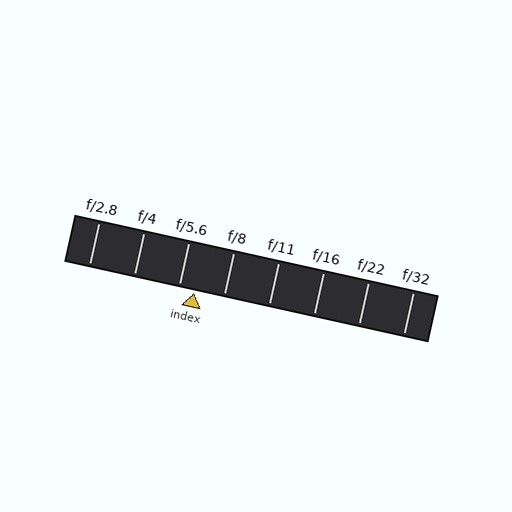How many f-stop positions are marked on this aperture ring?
There are 8 f-stop positions marked.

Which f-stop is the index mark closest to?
The index mark is closest to f/5.6.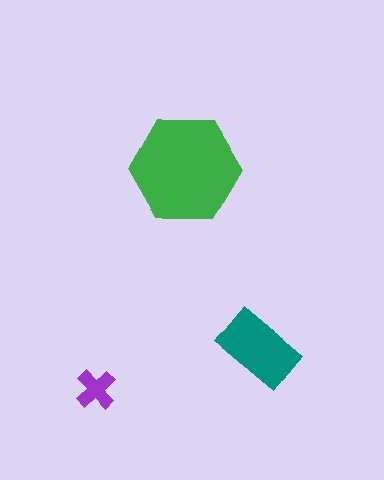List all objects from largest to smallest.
The green hexagon, the teal rectangle, the purple cross.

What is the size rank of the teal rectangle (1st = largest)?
2nd.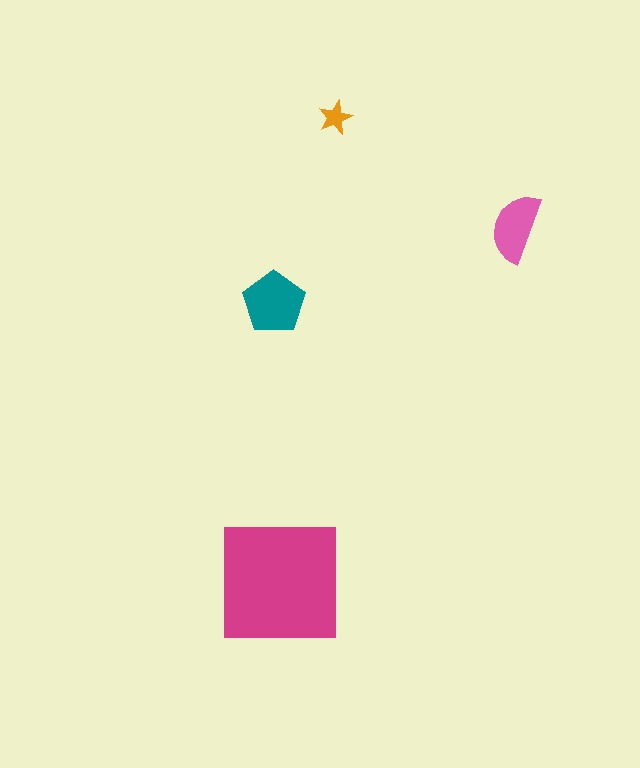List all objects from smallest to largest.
The orange star, the pink semicircle, the teal pentagon, the magenta square.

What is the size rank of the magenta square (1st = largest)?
1st.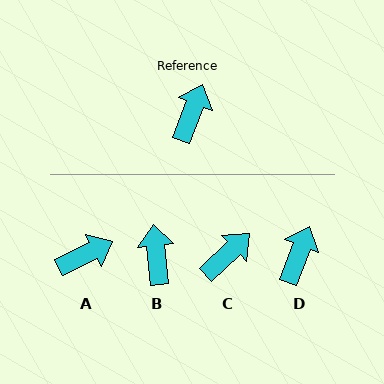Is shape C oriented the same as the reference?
No, it is off by about 26 degrees.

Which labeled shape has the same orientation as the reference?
D.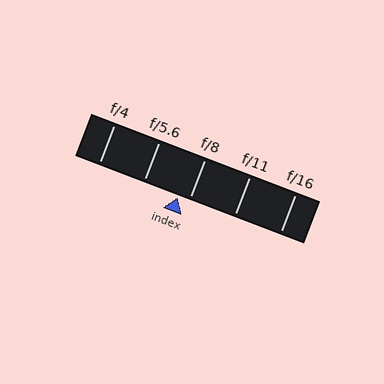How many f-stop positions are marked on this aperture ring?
There are 5 f-stop positions marked.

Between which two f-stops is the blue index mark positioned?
The index mark is between f/5.6 and f/8.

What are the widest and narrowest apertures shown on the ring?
The widest aperture shown is f/4 and the narrowest is f/16.